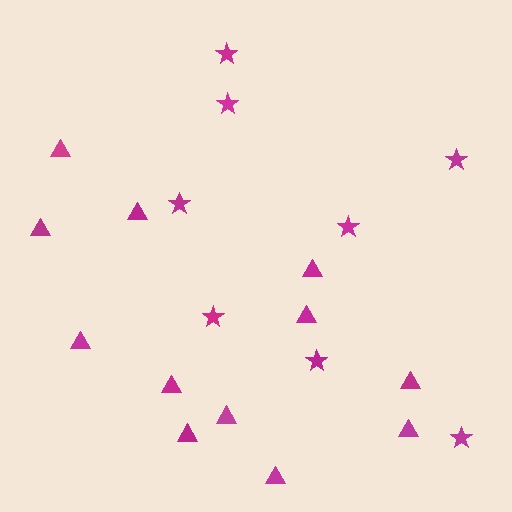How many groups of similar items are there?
There are 2 groups: one group of triangles (12) and one group of stars (8).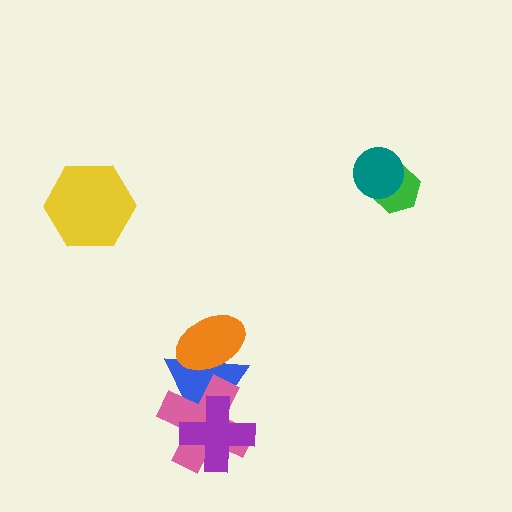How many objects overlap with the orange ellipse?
1 object overlaps with the orange ellipse.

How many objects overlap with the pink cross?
2 objects overlap with the pink cross.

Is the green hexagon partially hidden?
Yes, it is partially covered by another shape.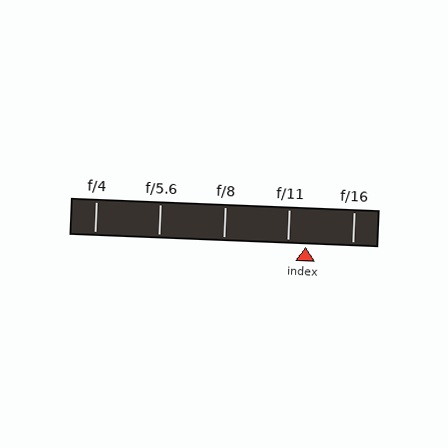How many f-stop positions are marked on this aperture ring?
There are 5 f-stop positions marked.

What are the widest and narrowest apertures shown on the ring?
The widest aperture shown is f/4 and the narrowest is f/16.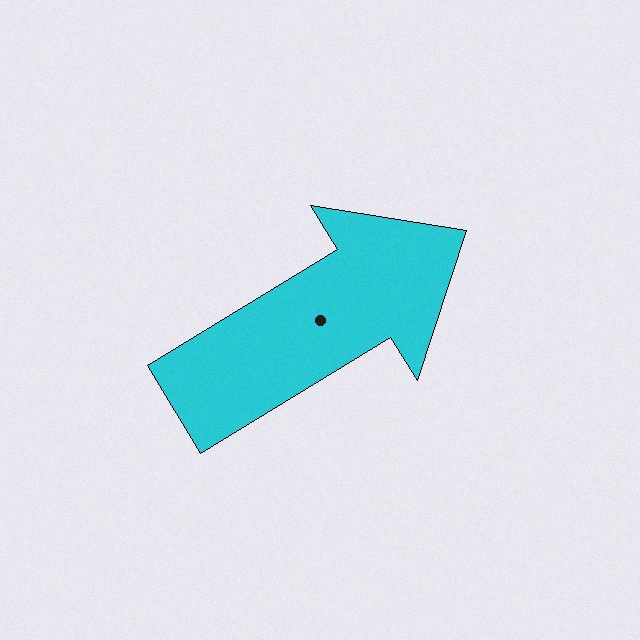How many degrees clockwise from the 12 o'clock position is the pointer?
Approximately 59 degrees.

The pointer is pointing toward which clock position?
Roughly 2 o'clock.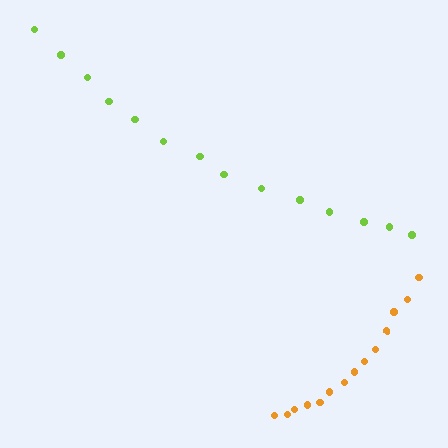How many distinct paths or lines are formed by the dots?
There are 2 distinct paths.